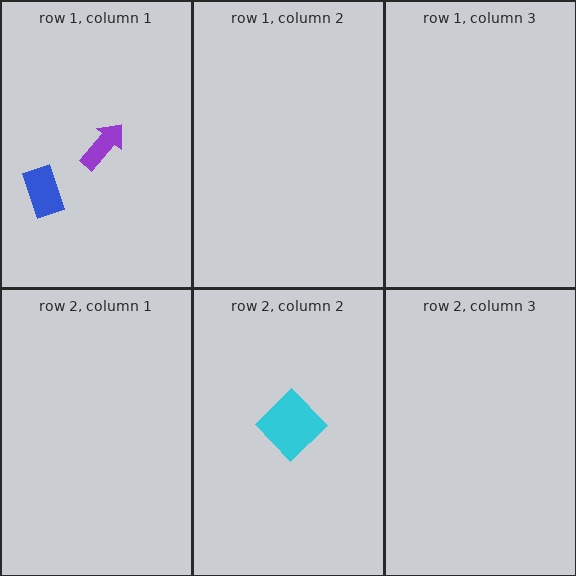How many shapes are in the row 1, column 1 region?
2.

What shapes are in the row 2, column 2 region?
The cyan diamond.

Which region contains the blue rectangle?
The row 1, column 1 region.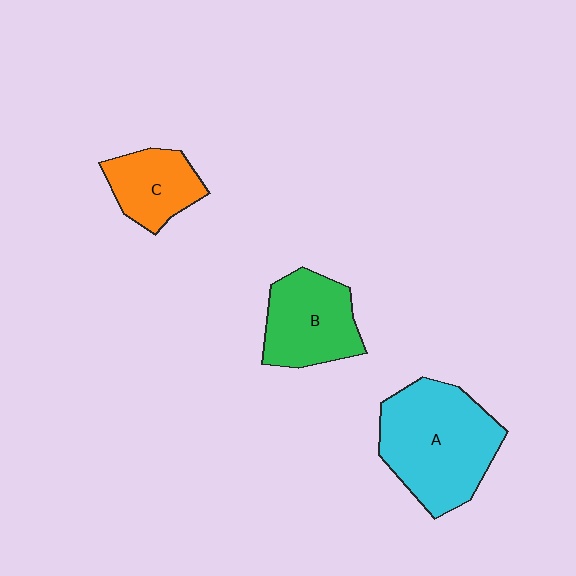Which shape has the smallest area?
Shape C (orange).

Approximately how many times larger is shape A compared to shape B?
Approximately 1.5 times.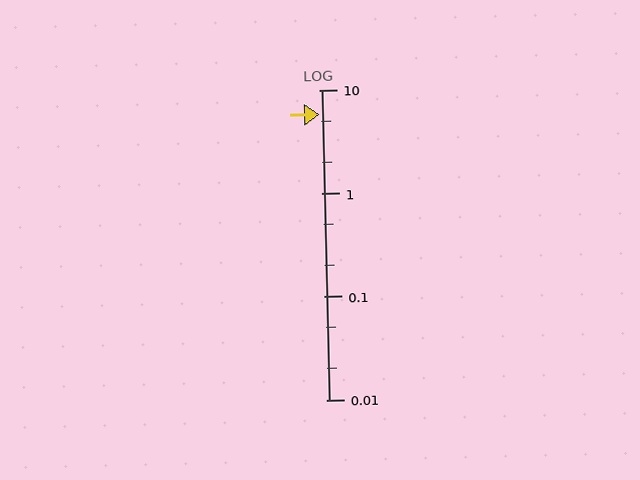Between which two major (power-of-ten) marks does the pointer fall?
The pointer is between 1 and 10.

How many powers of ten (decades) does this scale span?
The scale spans 3 decades, from 0.01 to 10.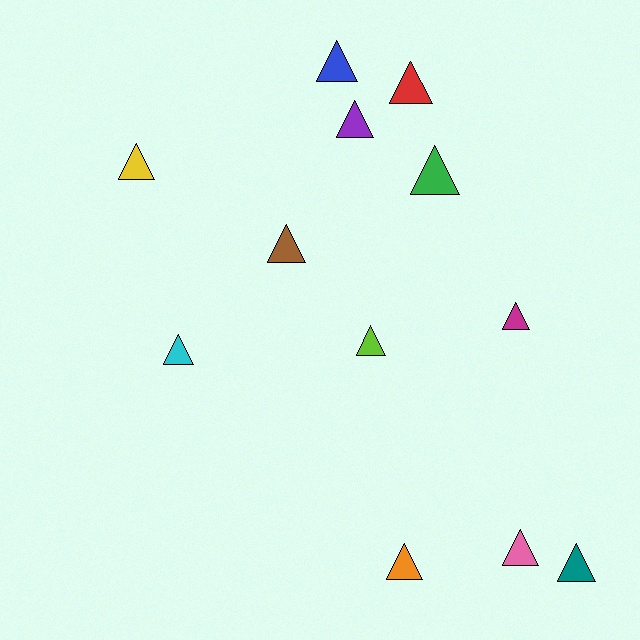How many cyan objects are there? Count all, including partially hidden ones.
There is 1 cyan object.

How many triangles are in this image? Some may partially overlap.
There are 12 triangles.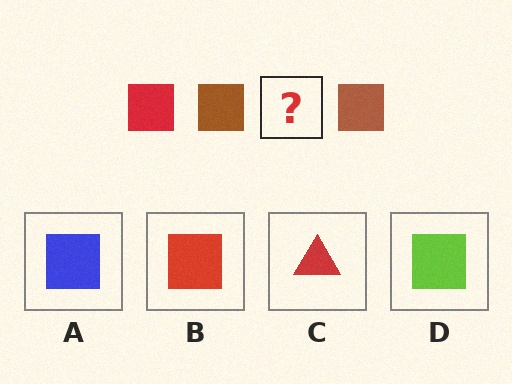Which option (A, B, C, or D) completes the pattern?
B.